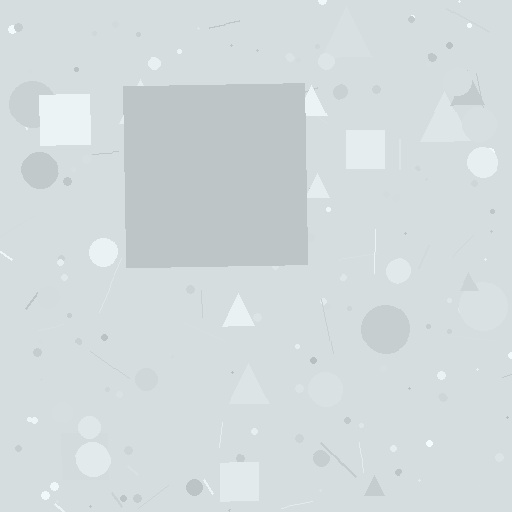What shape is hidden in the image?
A square is hidden in the image.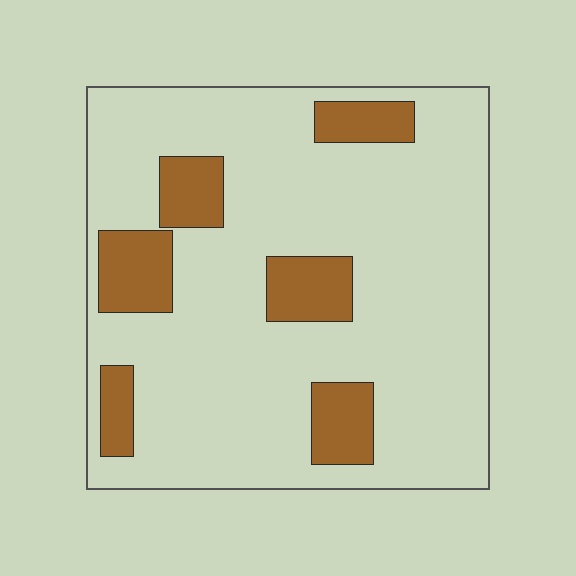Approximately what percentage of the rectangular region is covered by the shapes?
Approximately 20%.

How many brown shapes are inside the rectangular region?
6.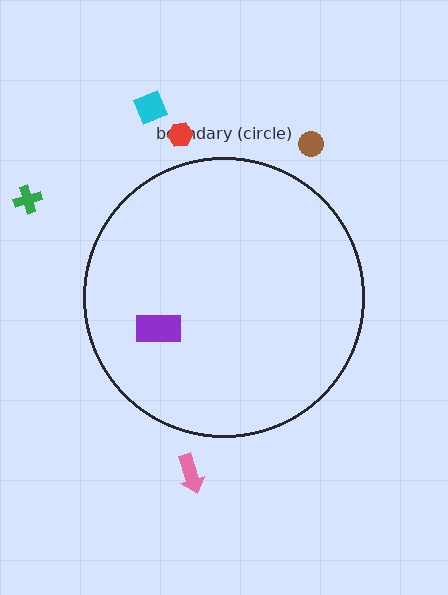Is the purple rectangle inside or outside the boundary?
Inside.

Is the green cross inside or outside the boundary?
Outside.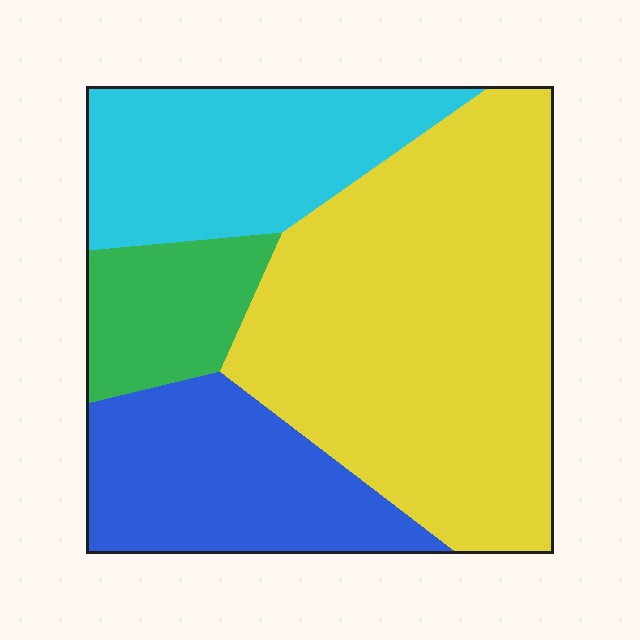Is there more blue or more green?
Blue.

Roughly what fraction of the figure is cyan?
Cyan covers 21% of the figure.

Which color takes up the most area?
Yellow, at roughly 50%.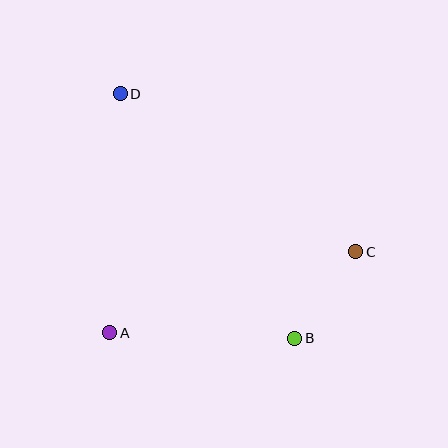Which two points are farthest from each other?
Points B and D are farthest from each other.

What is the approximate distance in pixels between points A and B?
The distance between A and B is approximately 185 pixels.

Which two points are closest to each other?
Points B and C are closest to each other.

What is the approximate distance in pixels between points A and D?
The distance between A and D is approximately 239 pixels.